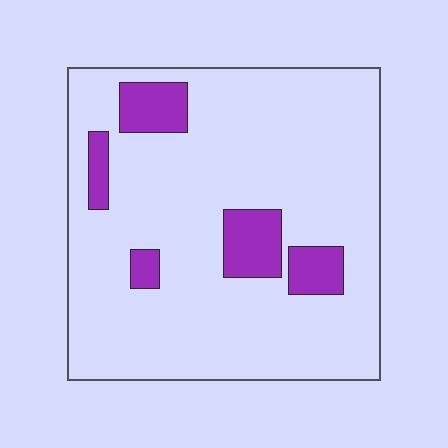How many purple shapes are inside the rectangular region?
5.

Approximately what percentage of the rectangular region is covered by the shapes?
Approximately 15%.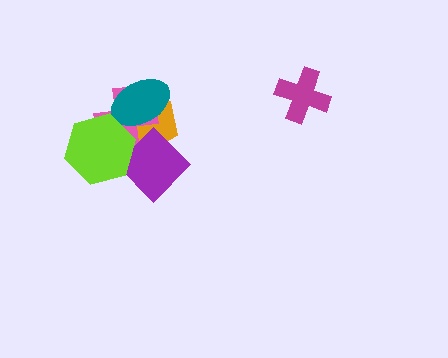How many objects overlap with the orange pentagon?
4 objects overlap with the orange pentagon.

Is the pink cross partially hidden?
Yes, it is partially covered by another shape.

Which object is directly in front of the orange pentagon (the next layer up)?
The pink cross is directly in front of the orange pentagon.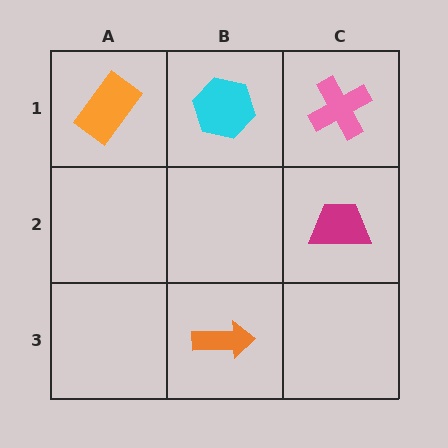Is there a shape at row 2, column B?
No, that cell is empty.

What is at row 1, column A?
An orange rectangle.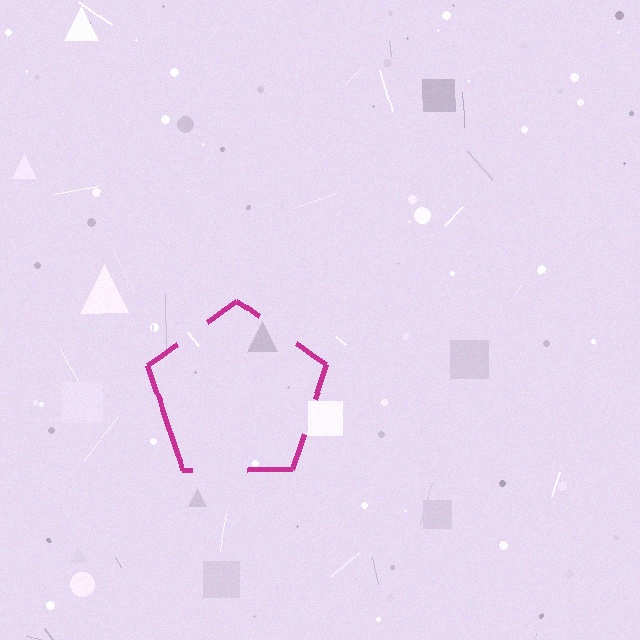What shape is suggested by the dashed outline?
The dashed outline suggests a pentagon.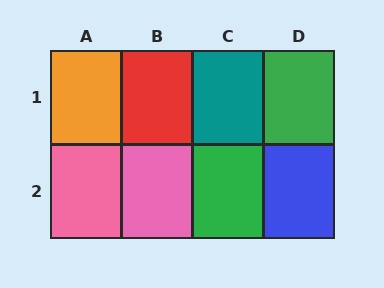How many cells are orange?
1 cell is orange.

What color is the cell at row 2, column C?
Green.